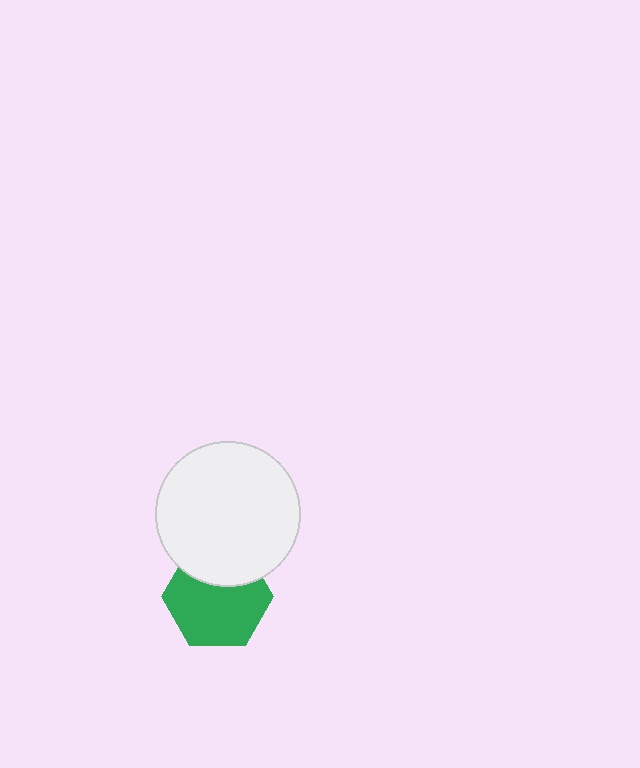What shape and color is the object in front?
The object in front is a white circle.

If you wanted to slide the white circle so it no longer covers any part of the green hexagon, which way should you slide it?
Slide it up — that is the most direct way to separate the two shapes.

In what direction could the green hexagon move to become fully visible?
The green hexagon could move down. That would shift it out from behind the white circle entirely.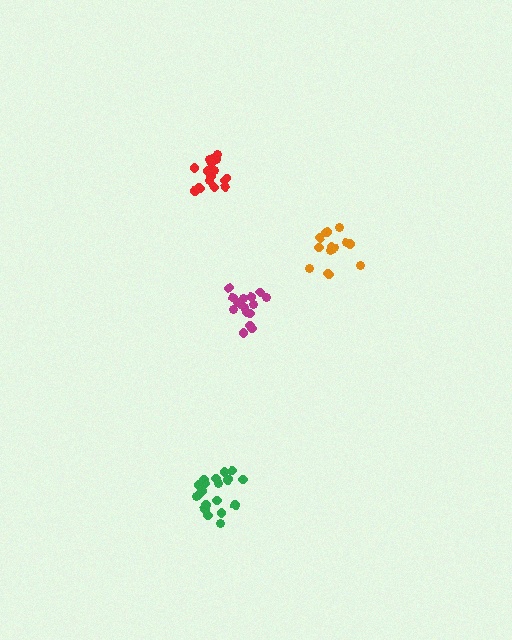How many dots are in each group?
Group 1: 16 dots, Group 2: 14 dots, Group 3: 17 dots, Group 4: 19 dots (66 total).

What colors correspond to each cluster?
The clusters are colored: magenta, orange, red, green.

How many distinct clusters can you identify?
There are 4 distinct clusters.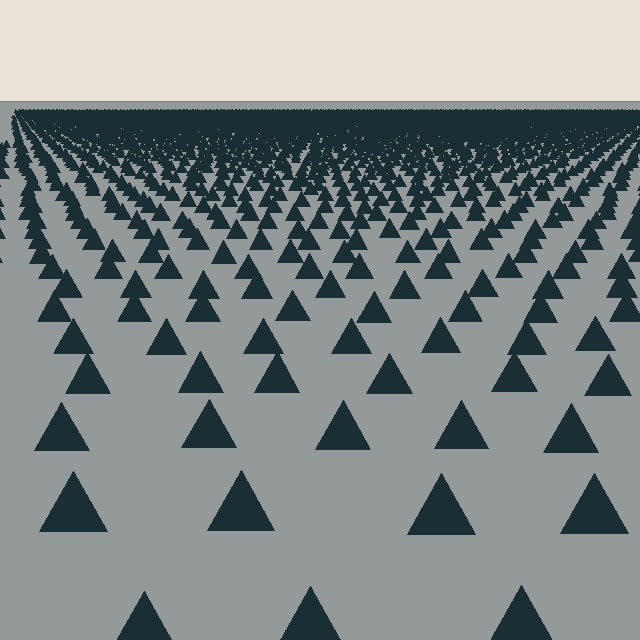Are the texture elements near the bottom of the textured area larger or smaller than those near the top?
Larger. Near the bottom, elements are closer to the viewer and appear at a bigger on-screen size.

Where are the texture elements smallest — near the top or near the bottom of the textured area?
Near the top.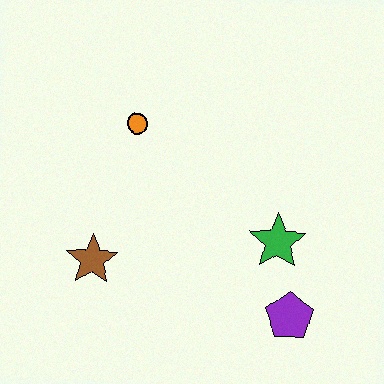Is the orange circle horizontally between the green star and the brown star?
Yes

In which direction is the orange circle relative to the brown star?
The orange circle is above the brown star.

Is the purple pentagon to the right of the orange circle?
Yes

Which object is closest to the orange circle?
The brown star is closest to the orange circle.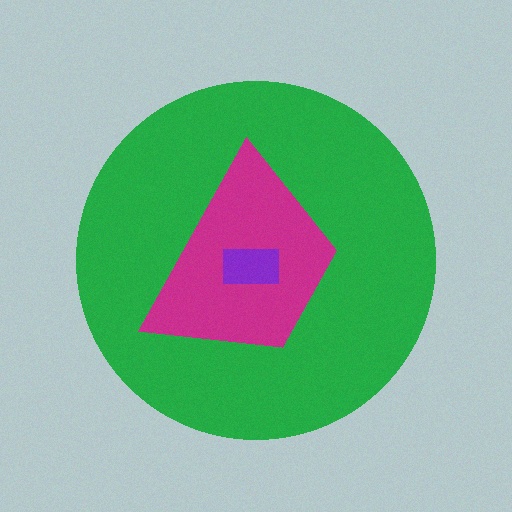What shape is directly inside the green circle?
The magenta trapezoid.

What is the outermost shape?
The green circle.